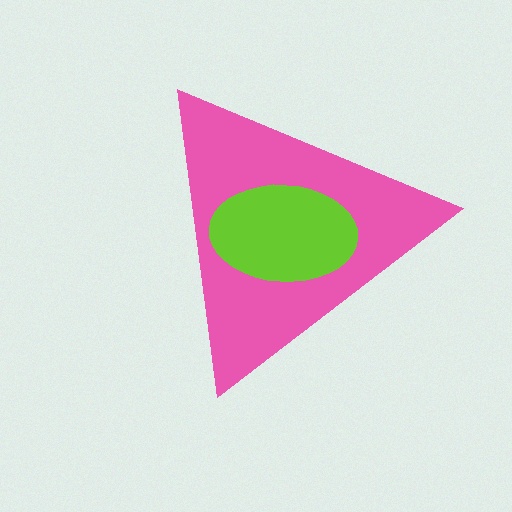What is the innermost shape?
The lime ellipse.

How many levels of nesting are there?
2.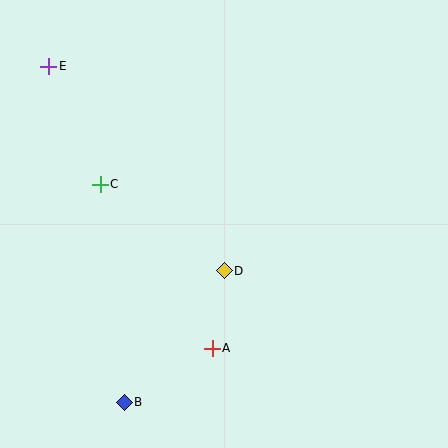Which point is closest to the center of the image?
Point D at (224, 271) is closest to the center.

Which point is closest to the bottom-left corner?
Point B is closest to the bottom-left corner.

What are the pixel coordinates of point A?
Point A is at (212, 349).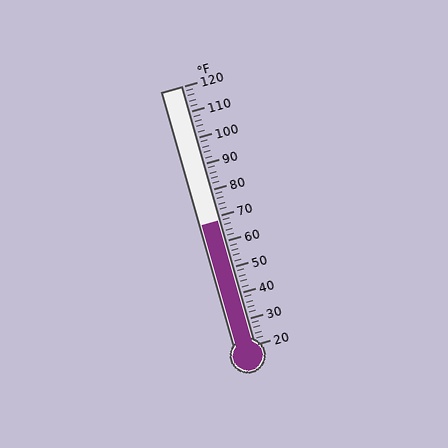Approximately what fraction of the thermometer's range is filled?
The thermometer is filled to approximately 50% of its range.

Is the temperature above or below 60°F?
The temperature is above 60°F.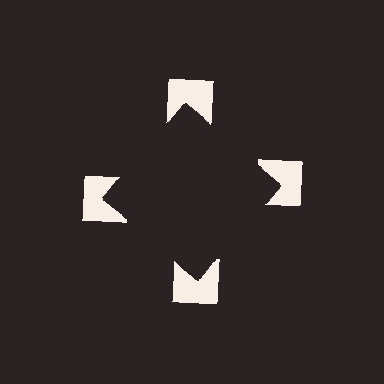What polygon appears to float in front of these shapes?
An illusory square — its edges are inferred from the aligned wedge cuts in the notched squares, not physically drawn.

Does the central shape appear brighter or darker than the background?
It typically appears slightly darker than the background, even though no actual brightness change is drawn.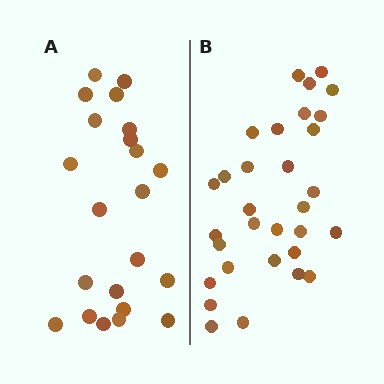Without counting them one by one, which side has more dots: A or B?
Region B (the right region) has more dots.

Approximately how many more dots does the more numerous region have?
Region B has roughly 8 or so more dots than region A.